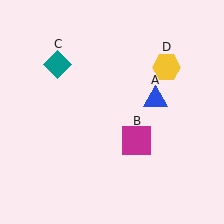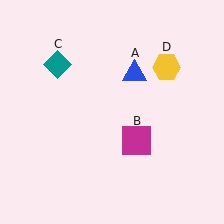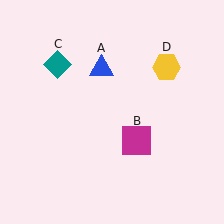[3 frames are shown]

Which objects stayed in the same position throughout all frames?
Magenta square (object B) and teal diamond (object C) and yellow hexagon (object D) remained stationary.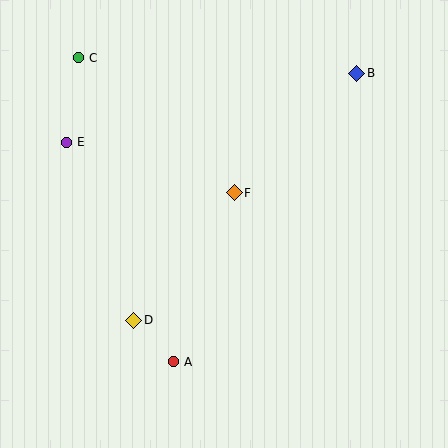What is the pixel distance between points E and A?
The distance between E and A is 244 pixels.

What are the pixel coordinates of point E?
Point E is at (67, 142).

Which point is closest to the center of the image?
Point F at (234, 193) is closest to the center.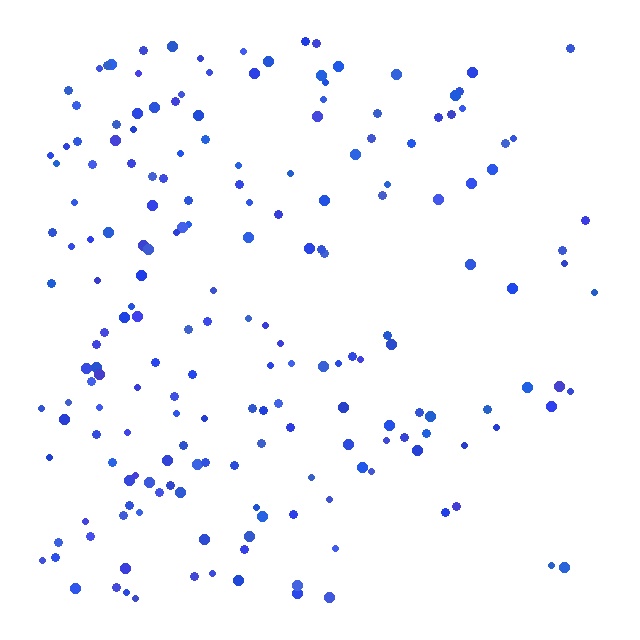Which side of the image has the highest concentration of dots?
The left.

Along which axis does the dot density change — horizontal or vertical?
Horizontal.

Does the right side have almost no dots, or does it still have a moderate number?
Still a moderate number, just noticeably fewer than the left.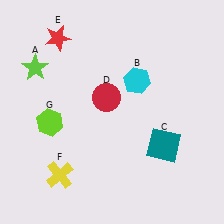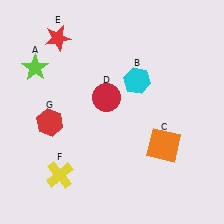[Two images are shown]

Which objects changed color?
C changed from teal to orange. G changed from lime to red.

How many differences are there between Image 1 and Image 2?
There are 2 differences between the two images.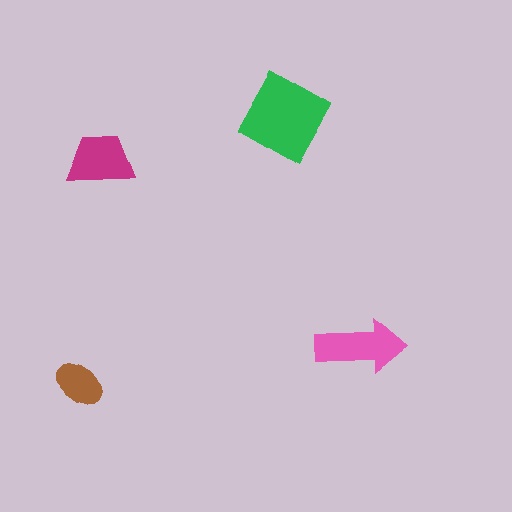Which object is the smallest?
The brown ellipse.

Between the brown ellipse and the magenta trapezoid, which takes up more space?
The magenta trapezoid.